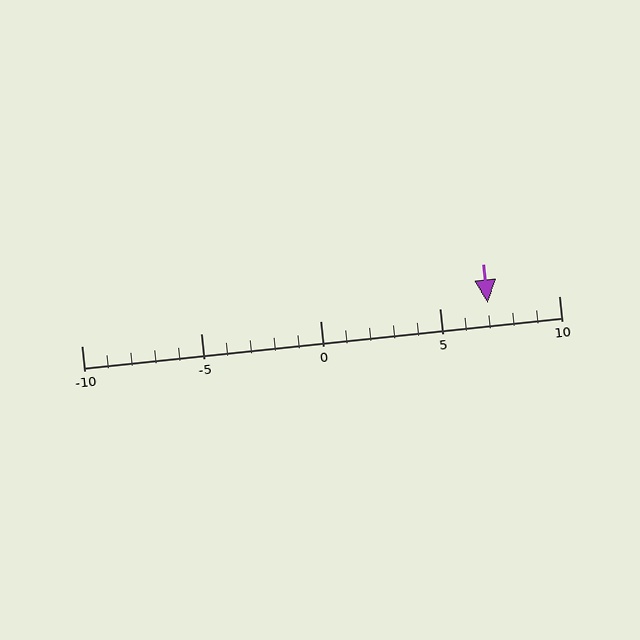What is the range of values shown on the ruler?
The ruler shows values from -10 to 10.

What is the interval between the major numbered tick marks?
The major tick marks are spaced 5 units apart.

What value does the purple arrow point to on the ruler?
The purple arrow points to approximately 7.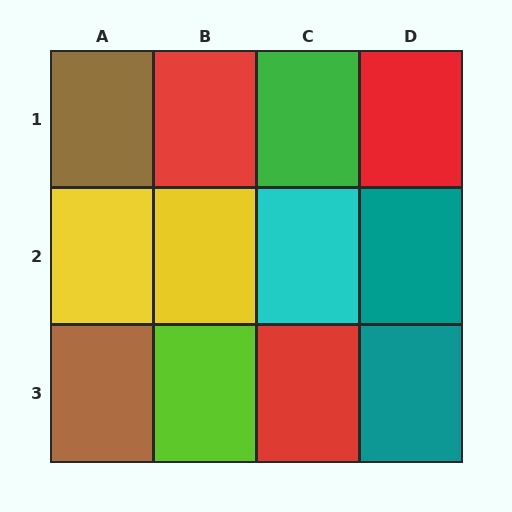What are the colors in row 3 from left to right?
Brown, lime, red, teal.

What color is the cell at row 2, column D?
Teal.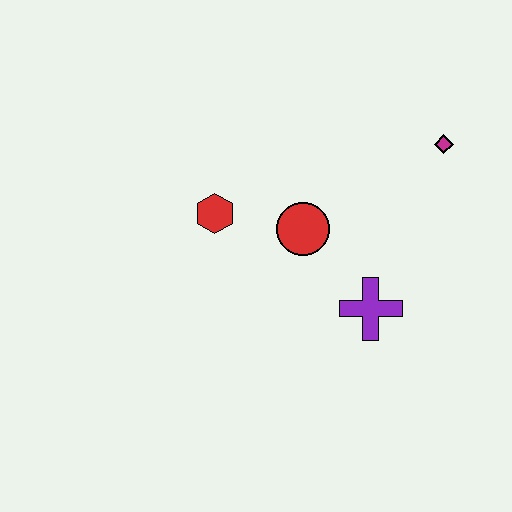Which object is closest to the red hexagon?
The red circle is closest to the red hexagon.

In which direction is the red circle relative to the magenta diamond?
The red circle is to the left of the magenta diamond.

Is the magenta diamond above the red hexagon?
Yes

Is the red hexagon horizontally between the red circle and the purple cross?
No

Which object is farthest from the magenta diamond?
The red hexagon is farthest from the magenta diamond.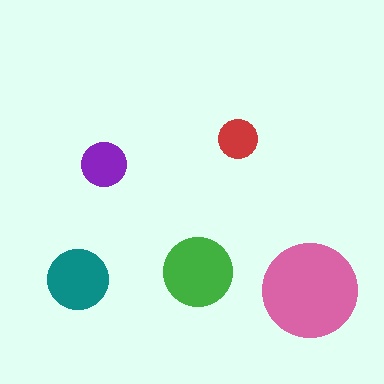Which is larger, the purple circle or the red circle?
The purple one.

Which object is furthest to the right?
The pink circle is rightmost.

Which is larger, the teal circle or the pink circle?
The pink one.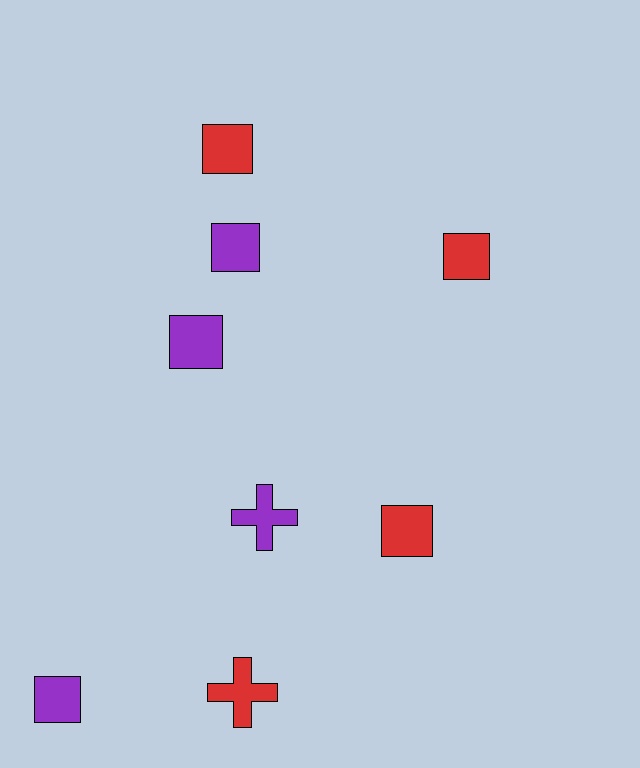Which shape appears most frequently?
Square, with 6 objects.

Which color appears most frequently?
Purple, with 4 objects.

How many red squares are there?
There are 3 red squares.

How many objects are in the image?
There are 8 objects.